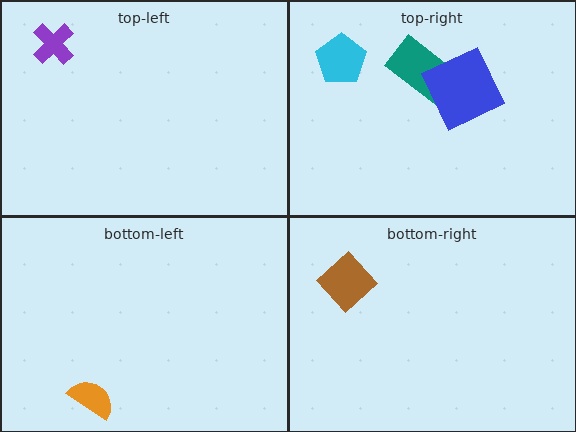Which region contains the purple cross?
The top-left region.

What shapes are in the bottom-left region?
The orange semicircle.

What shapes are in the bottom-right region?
The brown diamond.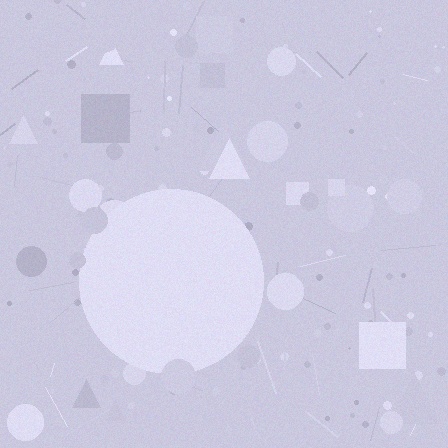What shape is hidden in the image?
A circle is hidden in the image.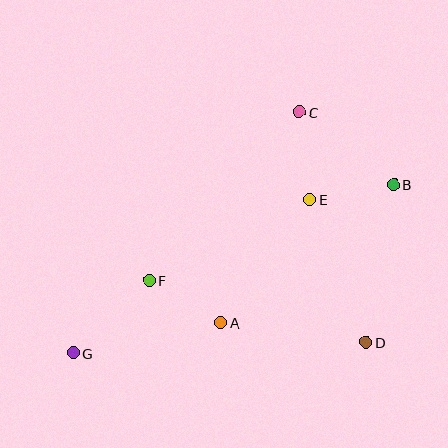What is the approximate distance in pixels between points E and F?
The distance between E and F is approximately 180 pixels.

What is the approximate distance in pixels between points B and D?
The distance between B and D is approximately 160 pixels.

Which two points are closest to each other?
Points A and F are closest to each other.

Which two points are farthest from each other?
Points B and G are farthest from each other.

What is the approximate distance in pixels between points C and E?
The distance between C and E is approximately 88 pixels.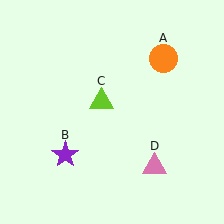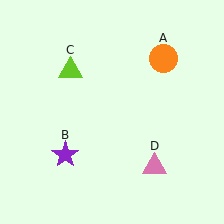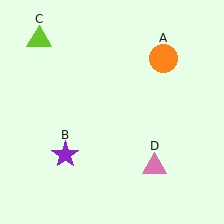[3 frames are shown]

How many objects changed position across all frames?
1 object changed position: lime triangle (object C).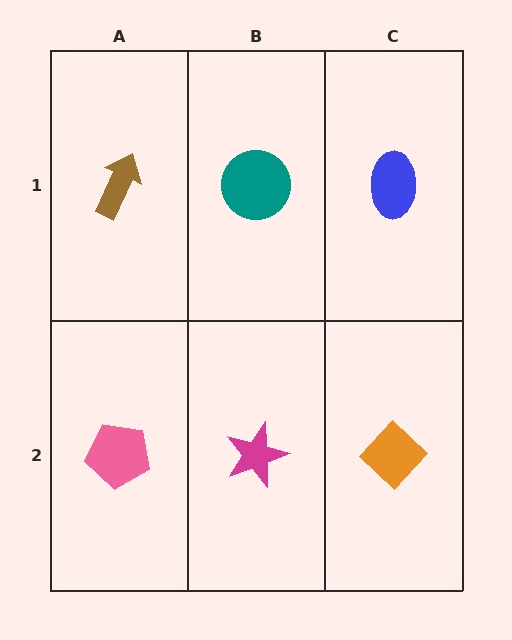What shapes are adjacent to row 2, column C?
A blue ellipse (row 1, column C), a magenta star (row 2, column B).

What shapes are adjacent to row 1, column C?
An orange diamond (row 2, column C), a teal circle (row 1, column B).